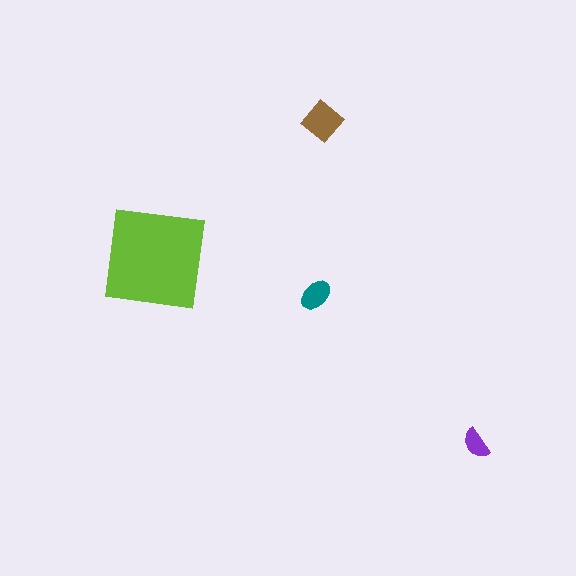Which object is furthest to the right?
The purple semicircle is rightmost.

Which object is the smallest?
The purple semicircle.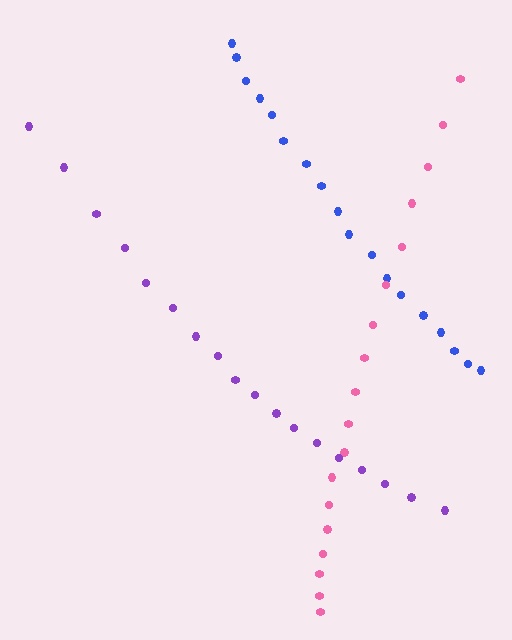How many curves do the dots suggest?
There are 3 distinct paths.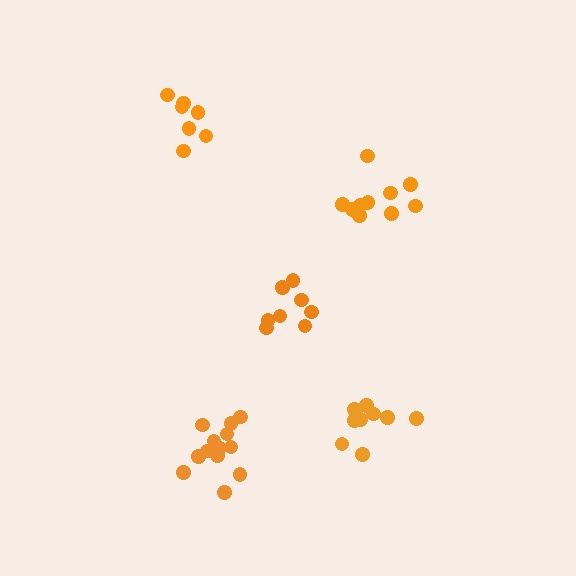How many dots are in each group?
Group 1: 8 dots, Group 2: 10 dots, Group 3: 13 dots, Group 4: 9 dots, Group 5: 7 dots (47 total).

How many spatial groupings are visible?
There are 5 spatial groupings.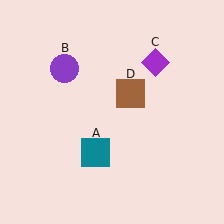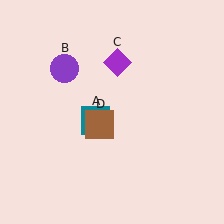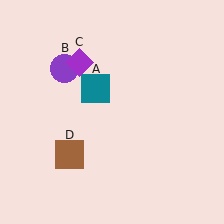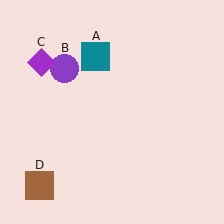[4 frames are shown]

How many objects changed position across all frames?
3 objects changed position: teal square (object A), purple diamond (object C), brown square (object D).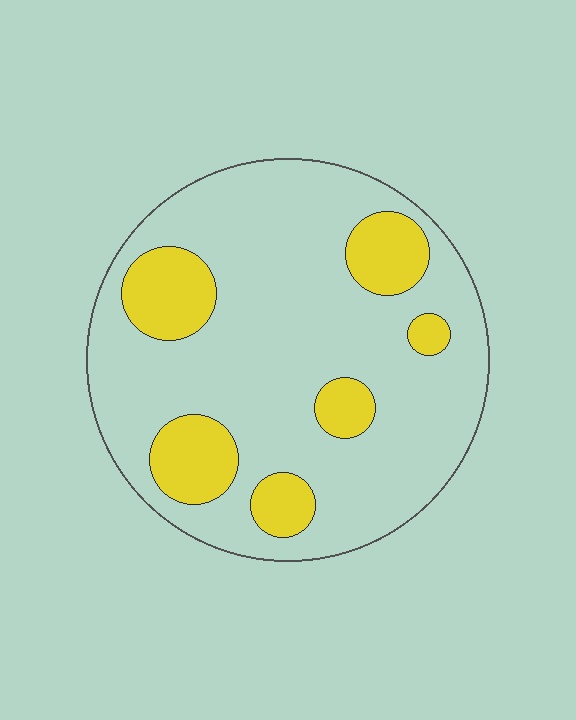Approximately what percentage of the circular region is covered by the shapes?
Approximately 20%.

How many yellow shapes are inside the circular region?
6.